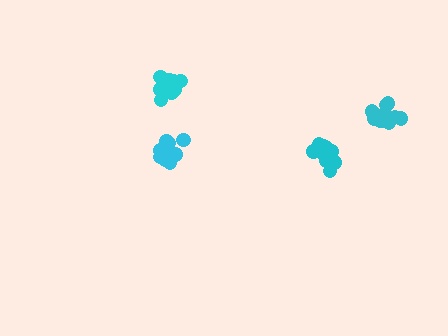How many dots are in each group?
Group 1: 12 dots, Group 2: 16 dots, Group 3: 14 dots, Group 4: 12 dots (54 total).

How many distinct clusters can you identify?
There are 4 distinct clusters.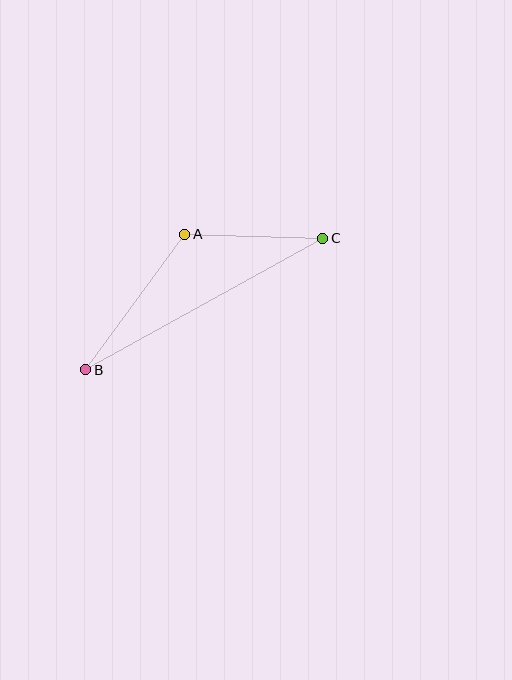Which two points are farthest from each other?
Points B and C are farthest from each other.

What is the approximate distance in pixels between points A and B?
The distance between A and B is approximately 168 pixels.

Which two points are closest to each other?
Points A and C are closest to each other.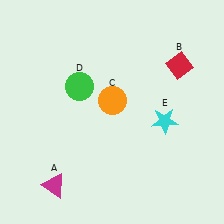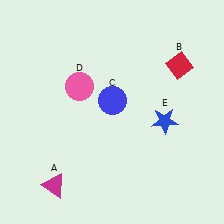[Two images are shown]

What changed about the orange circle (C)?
In Image 1, C is orange. In Image 2, it changed to blue.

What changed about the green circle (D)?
In Image 1, D is green. In Image 2, it changed to pink.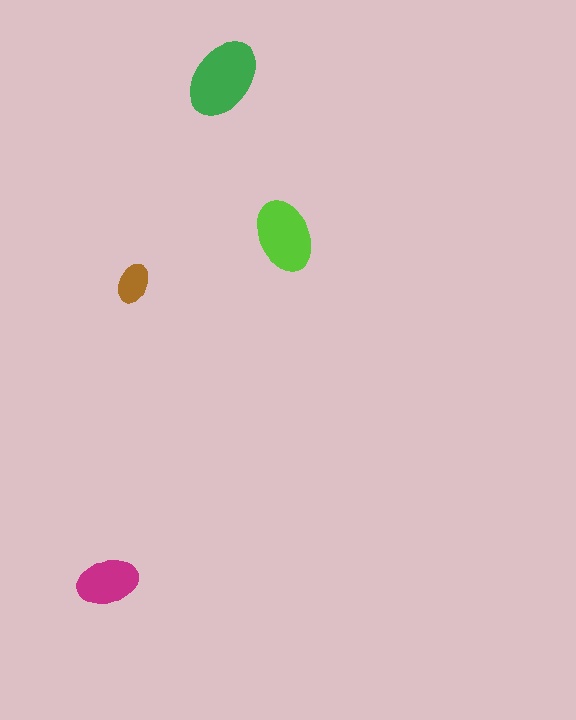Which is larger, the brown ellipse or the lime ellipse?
The lime one.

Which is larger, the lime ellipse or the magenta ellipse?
The lime one.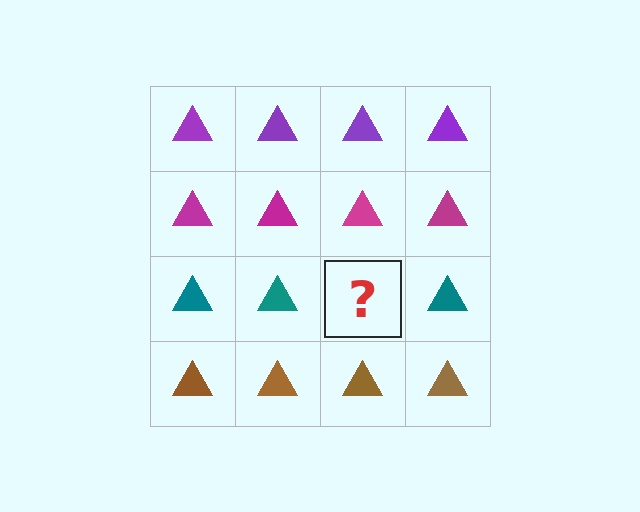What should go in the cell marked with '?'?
The missing cell should contain a teal triangle.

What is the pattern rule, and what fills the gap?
The rule is that each row has a consistent color. The gap should be filled with a teal triangle.